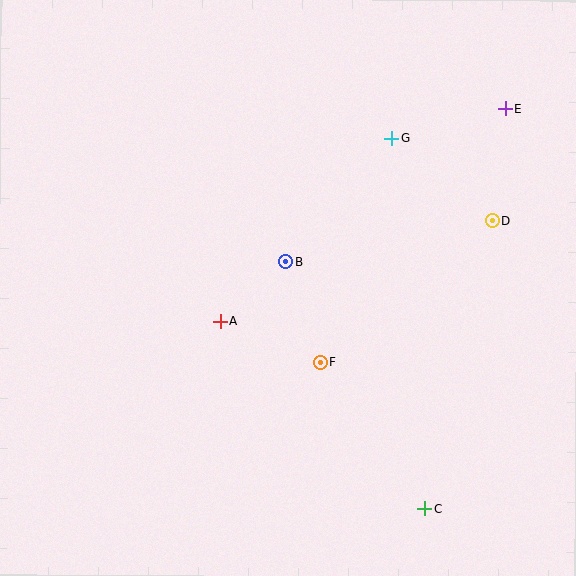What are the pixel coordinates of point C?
Point C is at (424, 509).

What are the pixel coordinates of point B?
Point B is at (286, 262).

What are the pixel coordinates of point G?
Point G is at (392, 138).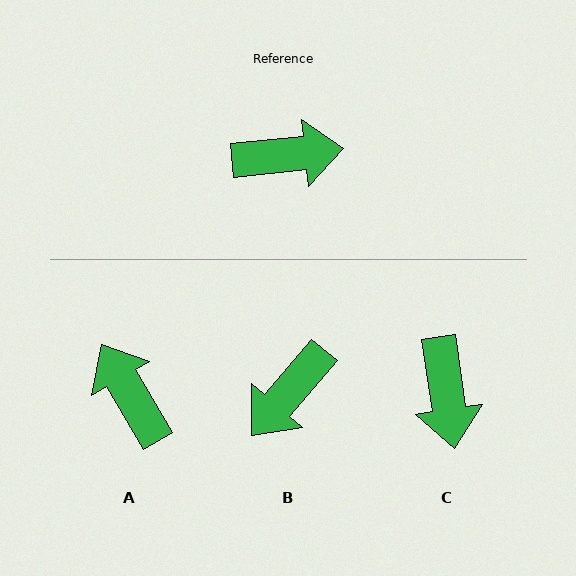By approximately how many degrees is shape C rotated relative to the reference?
Approximately 87 degrees clockwise.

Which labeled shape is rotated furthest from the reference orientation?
B, about 136 degrees away.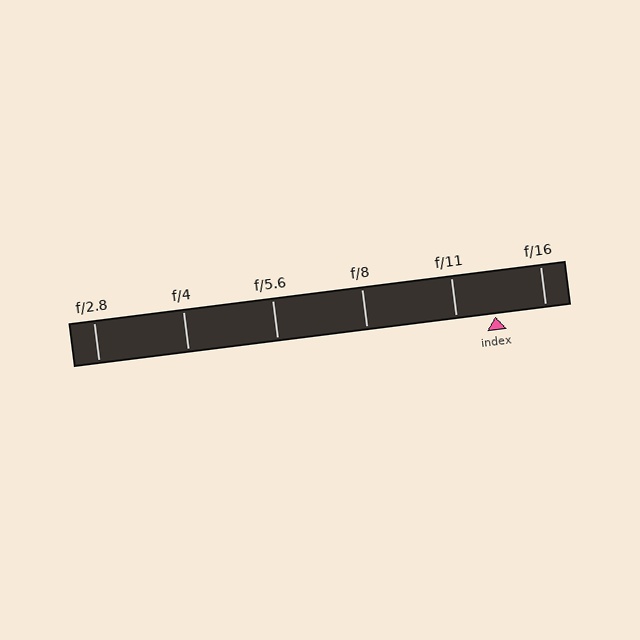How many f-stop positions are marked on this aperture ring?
There are 6 f-stop positions marked.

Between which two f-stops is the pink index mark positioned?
The index mark is between f/11 and f/16.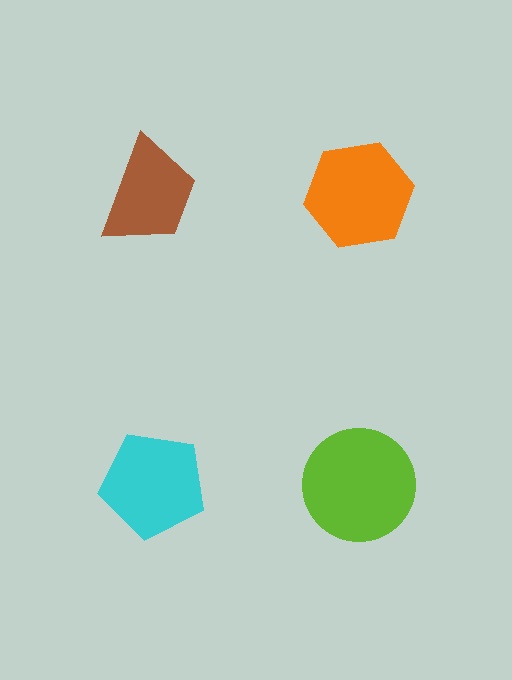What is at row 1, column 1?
A brown trapezoid.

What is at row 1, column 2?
An orange hexagon.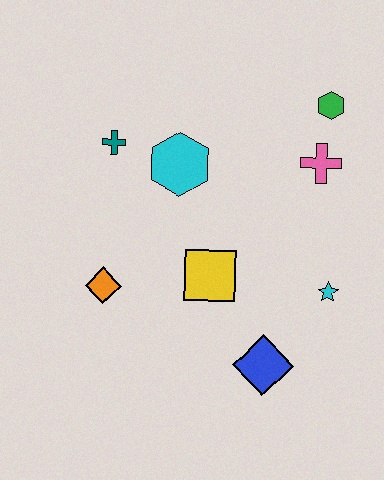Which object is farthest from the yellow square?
The green hexagon is farthest from the yellow square.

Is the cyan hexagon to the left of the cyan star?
Yes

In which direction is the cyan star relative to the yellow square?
The cyan star is to the right of the yellow square.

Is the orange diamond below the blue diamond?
No